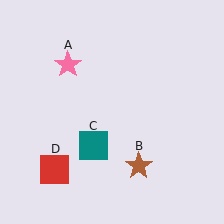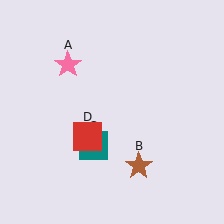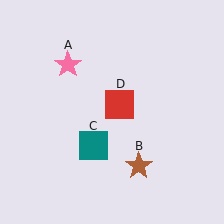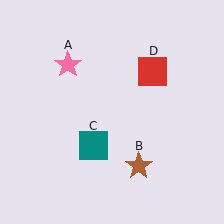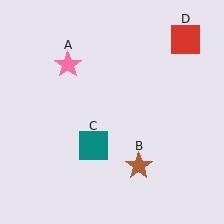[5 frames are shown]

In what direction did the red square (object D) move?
The red square (object D) moved up and to the right.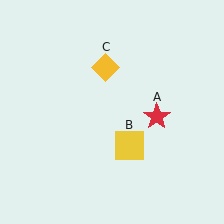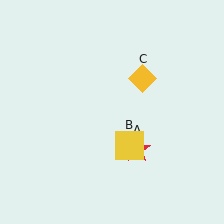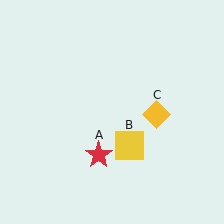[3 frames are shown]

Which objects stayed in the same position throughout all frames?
Yellow square (object B) remained stationary.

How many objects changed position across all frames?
2 objects changed position: red star (object A), yellow diamond (object C).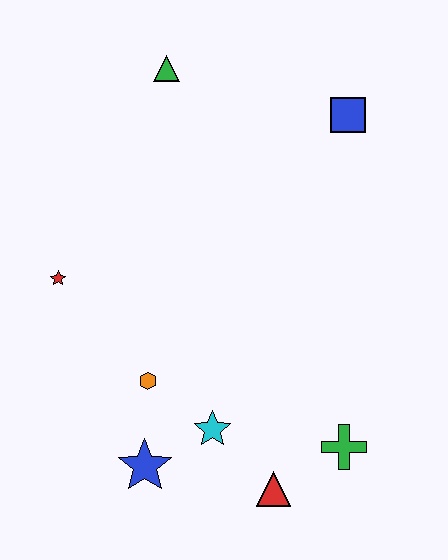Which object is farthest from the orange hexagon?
The blue square is farthest from the orange hexagon.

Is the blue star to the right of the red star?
Yes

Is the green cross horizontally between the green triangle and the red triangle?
No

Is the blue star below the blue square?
Yes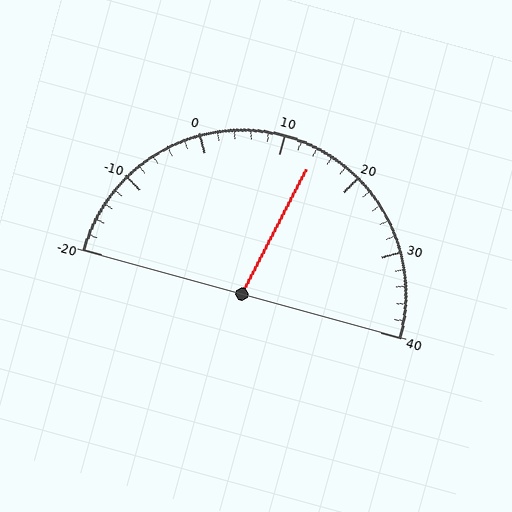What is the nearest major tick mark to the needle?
The nearest major tick mark is 10.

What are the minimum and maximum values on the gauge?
The gauge ranges from -20 to 40.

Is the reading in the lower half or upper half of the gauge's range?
The reading is in the upper half of the range (-20 to 40).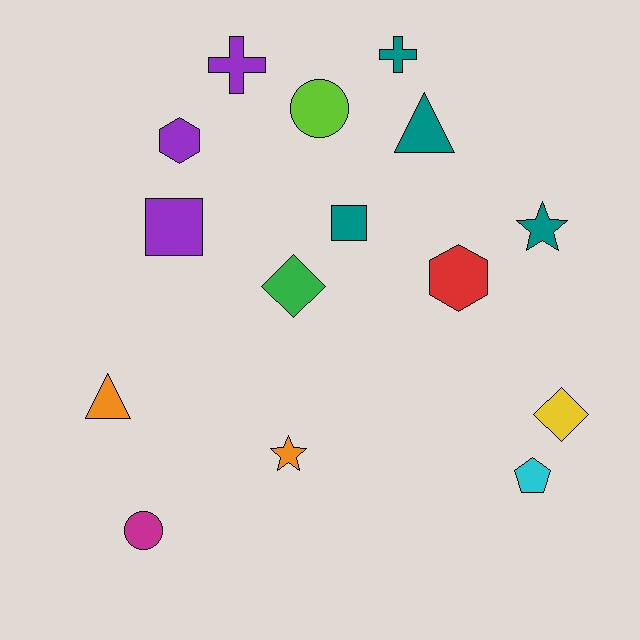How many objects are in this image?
There are 15 objects.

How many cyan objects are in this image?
There is 1 cyan object.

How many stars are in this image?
There are 2 stars.